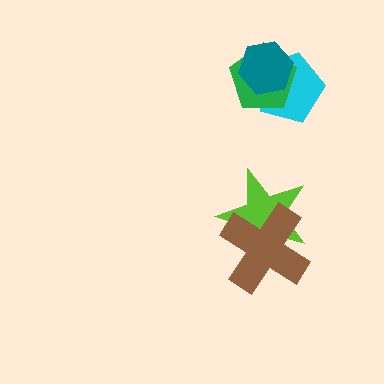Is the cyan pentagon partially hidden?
Yes, it is partially covered by another shape.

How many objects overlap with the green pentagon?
2 objects overlap with the green pentagon.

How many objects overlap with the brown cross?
1 object overlaps with the brown cross.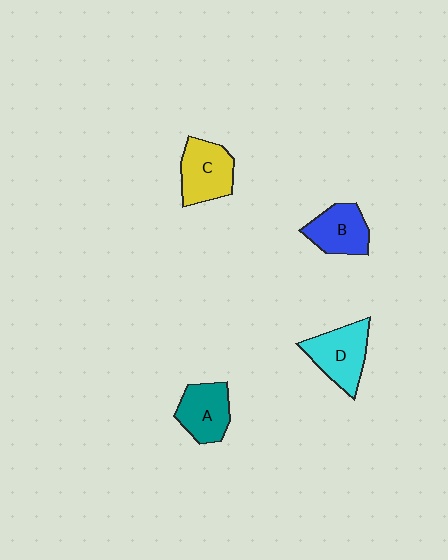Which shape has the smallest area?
Shape B (blue).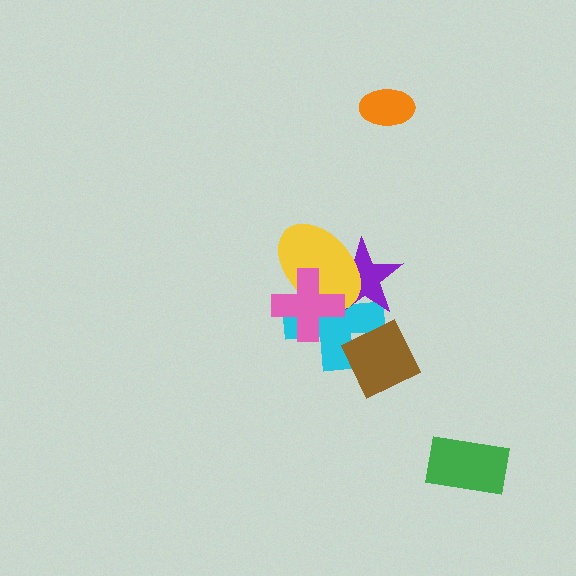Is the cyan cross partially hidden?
Yes, it is partially covered by another shape.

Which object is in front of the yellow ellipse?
The pink cross is in front of the yellow ellipse.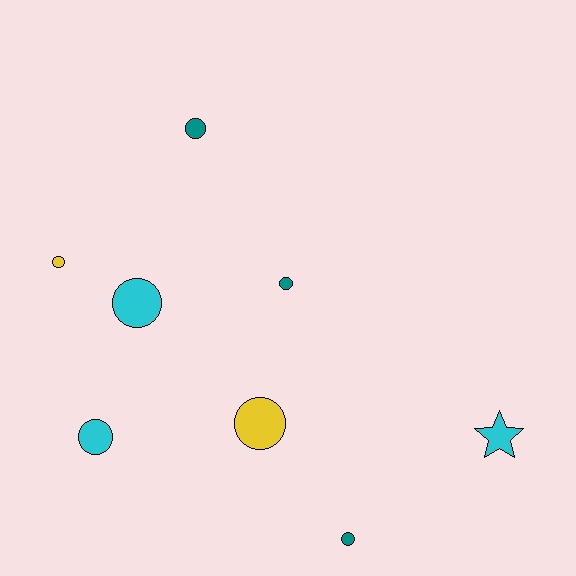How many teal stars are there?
There are no teal stars.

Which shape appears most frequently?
Circle, with 7 objects.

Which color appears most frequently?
Cyan, with 3 objects.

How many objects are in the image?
There are 8 objects.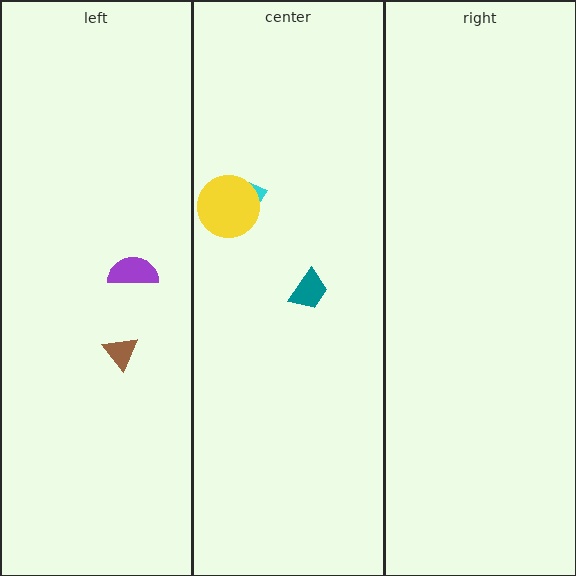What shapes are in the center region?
The teal trapezoid, the cyan arrow, the yellow circle.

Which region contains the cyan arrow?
The center region.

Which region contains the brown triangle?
The left region.